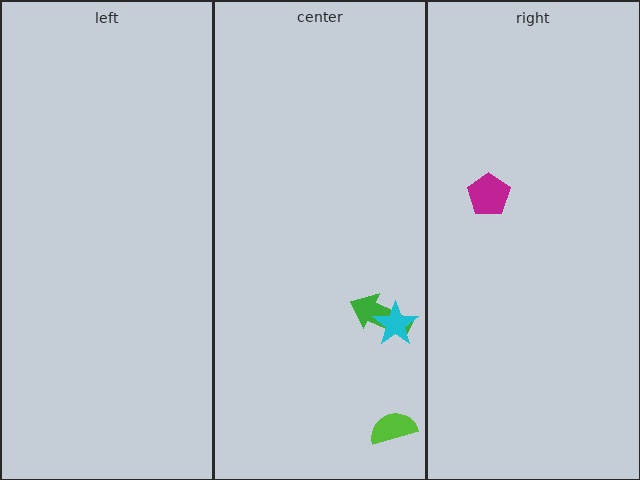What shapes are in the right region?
The magenta pentagon.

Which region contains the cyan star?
The center region.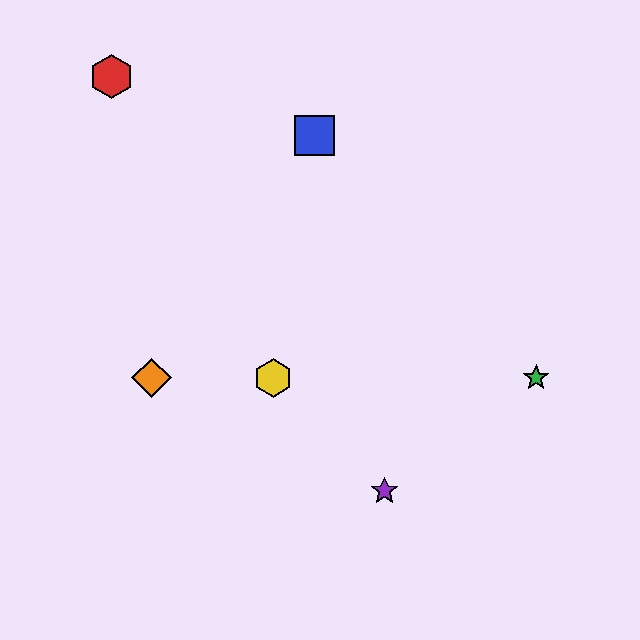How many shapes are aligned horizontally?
3 shapes (the green star, the yellow hexagon, the orange diamond) are aligned horizontally.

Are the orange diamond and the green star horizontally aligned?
Yes, both are at y≈378.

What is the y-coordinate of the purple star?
The purple star is at y≈491.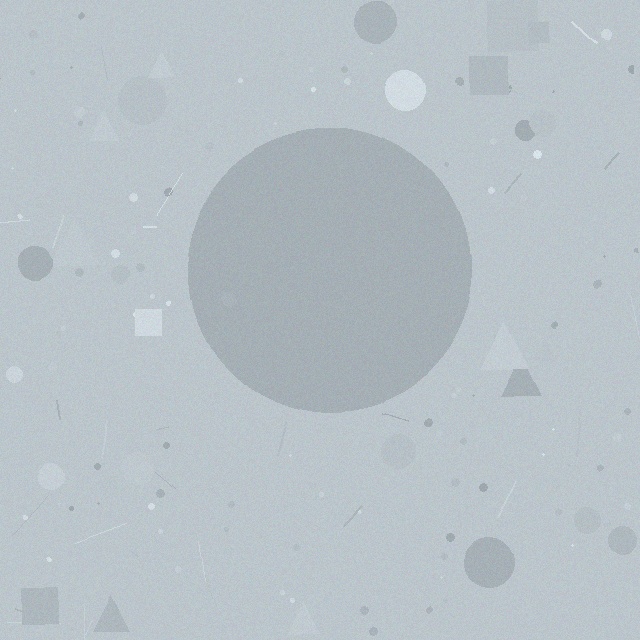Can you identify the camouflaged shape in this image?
The camouflaged shape is a circle.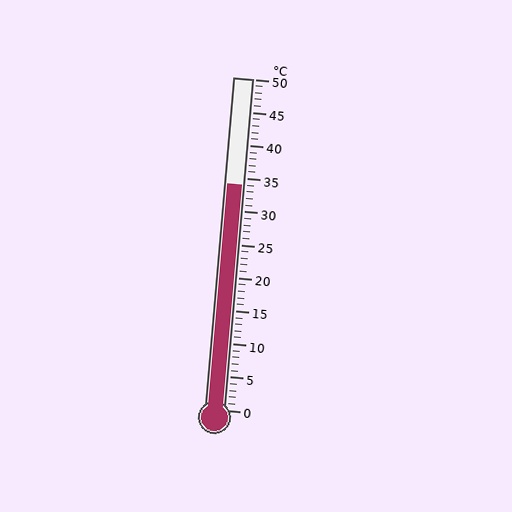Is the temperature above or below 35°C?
The temperature is below 35°C.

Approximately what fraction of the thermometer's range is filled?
The thermometer is filled to approximately 70% of its range.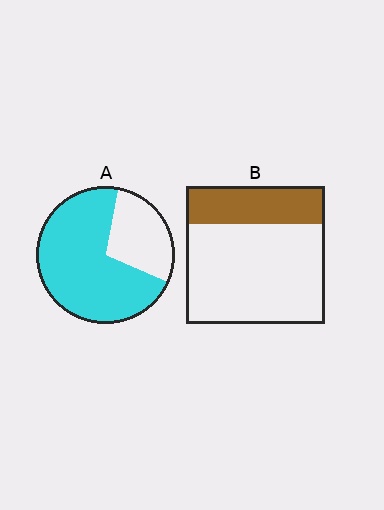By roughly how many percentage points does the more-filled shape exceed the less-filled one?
By roughly 45 percentage points (A over B).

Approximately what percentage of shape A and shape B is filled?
A is approximately 70% and B is approximately 30%.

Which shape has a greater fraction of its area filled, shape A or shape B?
Shape A.